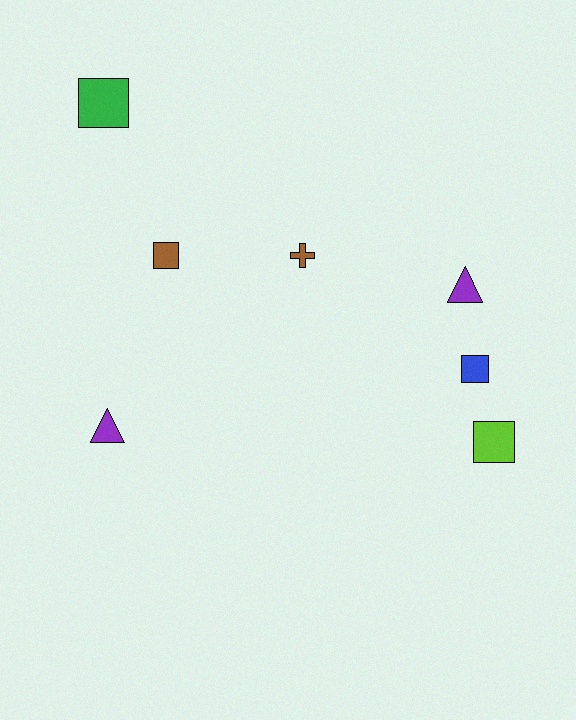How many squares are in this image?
There are 4 squares.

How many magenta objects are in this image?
There are no magenta objects.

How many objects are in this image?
There are 7 objects.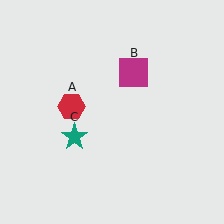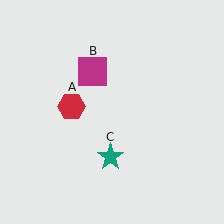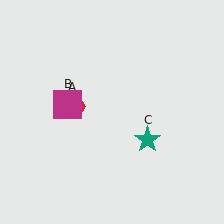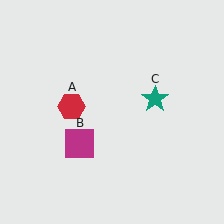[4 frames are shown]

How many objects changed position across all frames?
2 objects changed position: magenta square (object B), teal star (object C).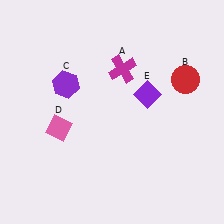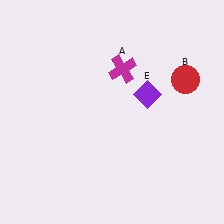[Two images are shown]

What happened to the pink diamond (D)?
The pink diamond (D) was removed in Image 2. It was in the bottom-left area of Image 1.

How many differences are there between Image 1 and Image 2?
There are 2 differences between the two images.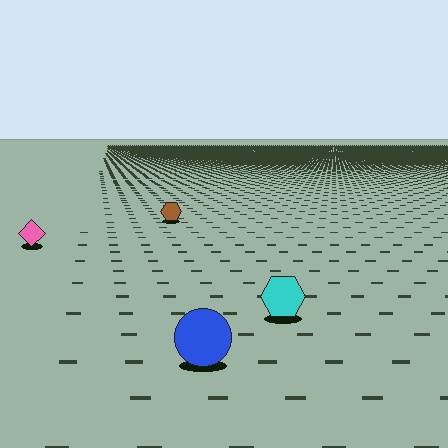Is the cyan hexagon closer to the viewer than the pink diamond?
Yes. The cyan hexagon is closer — you can tell from the texture gradient: the ground texture is coarser near it.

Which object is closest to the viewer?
The blue circle is closest. The texture marks near it are larger and more spread out.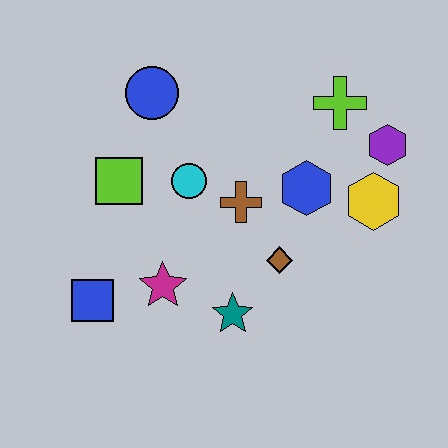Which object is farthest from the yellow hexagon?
The blue square is farthest from the yellow hexagon.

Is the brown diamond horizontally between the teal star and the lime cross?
Yes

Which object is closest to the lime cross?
The purple hexagon is closest to the lime cross.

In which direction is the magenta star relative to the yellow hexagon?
The magenta star is to the left of the yellow hexagon.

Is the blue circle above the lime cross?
Yes